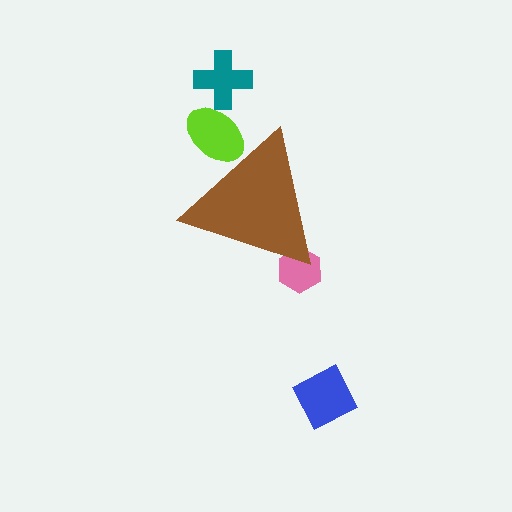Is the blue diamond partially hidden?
No, the blue diamond is fully visible.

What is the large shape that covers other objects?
A brown triangle.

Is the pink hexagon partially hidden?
Yes, the pink hexagon is partially hidden behind the brown triangle.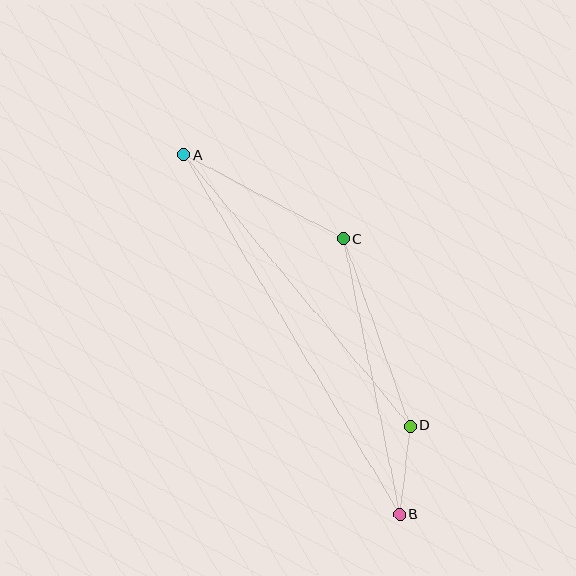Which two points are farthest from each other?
Points A and B are farthest from each other.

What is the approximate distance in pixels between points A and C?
The distance between A and C is approximately 180 pixels.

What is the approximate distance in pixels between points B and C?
The distance between B and C is approximately 281 pixels.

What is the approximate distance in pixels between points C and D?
The distance between C and D is approximately 199 pixels.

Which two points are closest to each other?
Points B and D are closest to each other.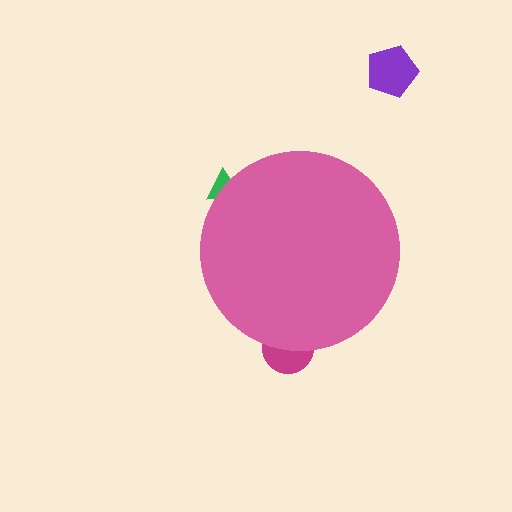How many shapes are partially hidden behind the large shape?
2 shapes are partially hidden.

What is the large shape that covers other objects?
A pink circle.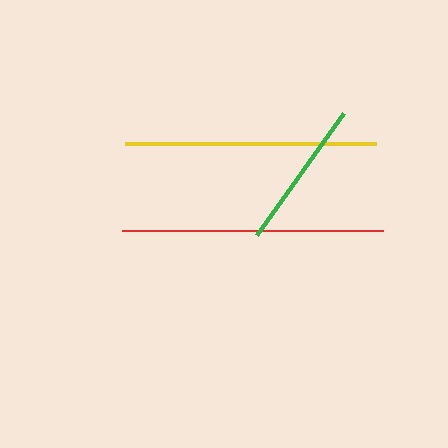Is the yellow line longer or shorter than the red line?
The red line is longer than the yellow line.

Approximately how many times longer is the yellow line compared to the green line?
The yellow line is approximately 1.7 times the length of the green line.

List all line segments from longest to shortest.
From longest to shortest: red, yellow, green.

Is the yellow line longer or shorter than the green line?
The yellow line is longer than the green line.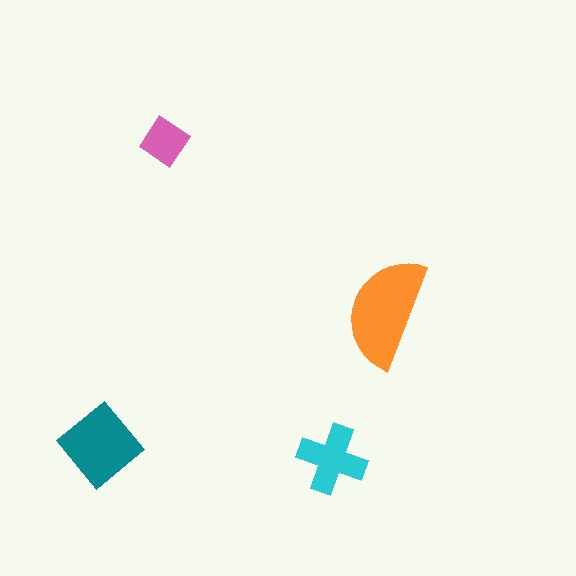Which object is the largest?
The orange semicircle.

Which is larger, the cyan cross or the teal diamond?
The teal diamond.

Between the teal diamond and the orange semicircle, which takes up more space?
The orange semicircle.